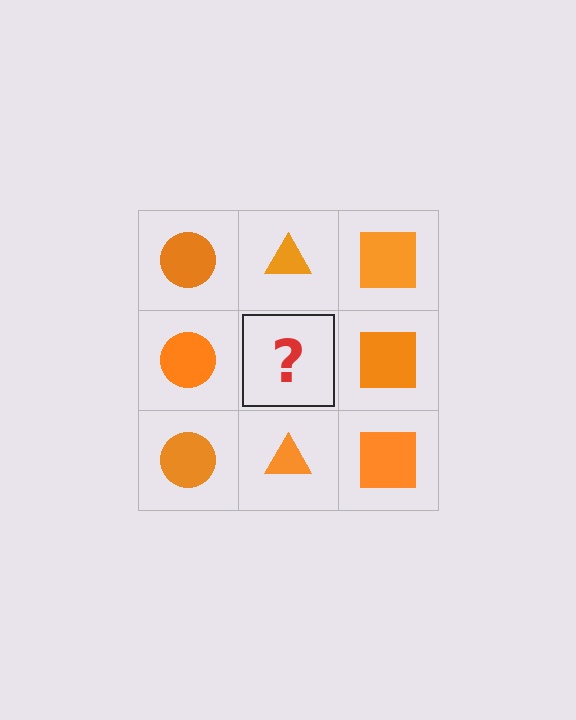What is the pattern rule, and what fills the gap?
The rule is that each column has a consistent shape. The gap should be filled with an orange triangle.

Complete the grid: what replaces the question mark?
The question mark should be replaced with an orange triangle.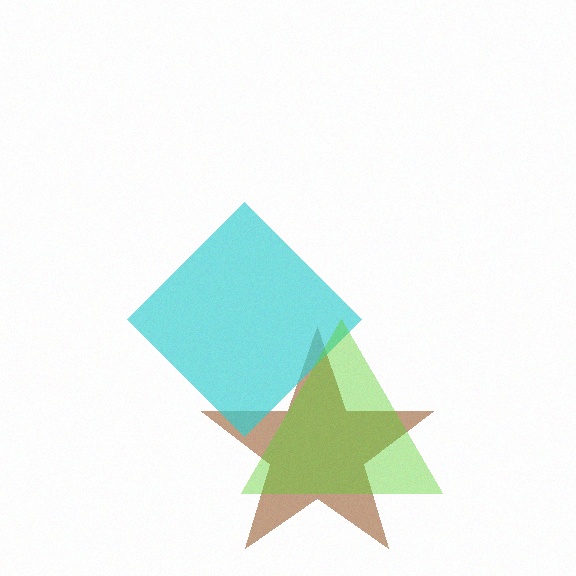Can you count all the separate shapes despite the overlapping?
Yes, there are 3 separate shapes.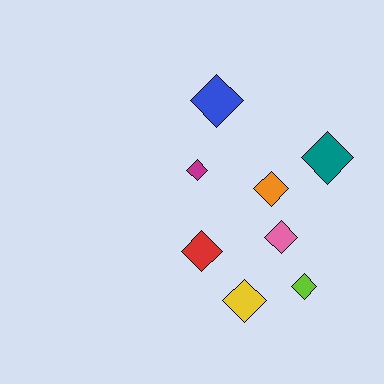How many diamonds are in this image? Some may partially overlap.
There are 8 diamonds.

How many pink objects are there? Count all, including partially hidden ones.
There is 1 pink object.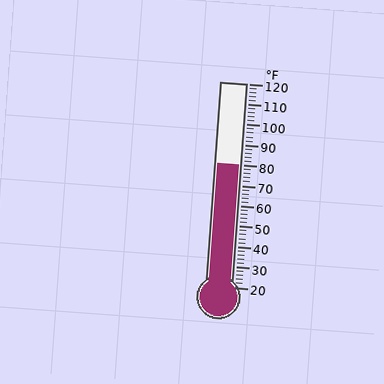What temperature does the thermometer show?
The thermometer shows approximately 80°F.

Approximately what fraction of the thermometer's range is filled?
The thermometer is filled to approximately 60% of its range.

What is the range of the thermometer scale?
The thermometer scale ranges from 20°F to 120°F.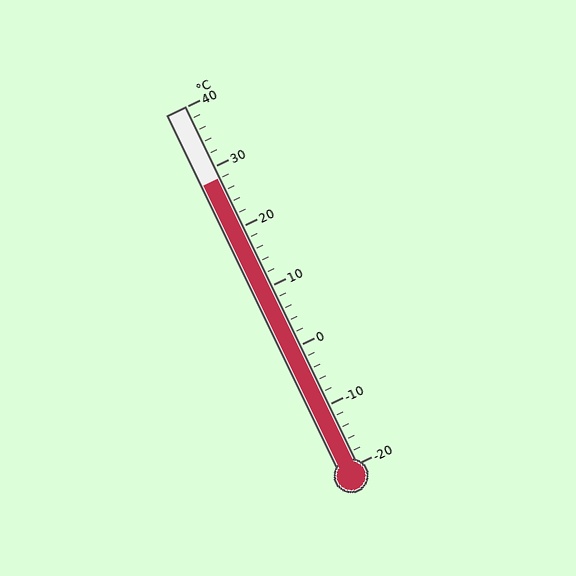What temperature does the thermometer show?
The thermometer shows approximately 28°C.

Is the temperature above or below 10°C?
The temperature is above 10°C.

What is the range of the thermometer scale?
The thermometer scale ranges from -20°C to 40°C.